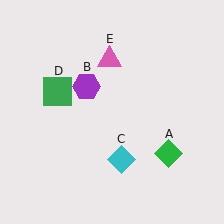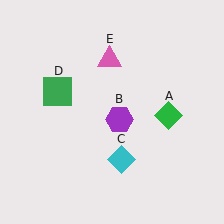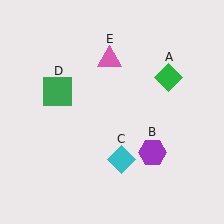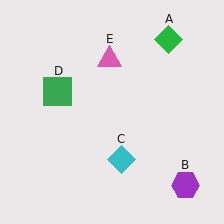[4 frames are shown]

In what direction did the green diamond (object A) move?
The green diamond (object A) moved up.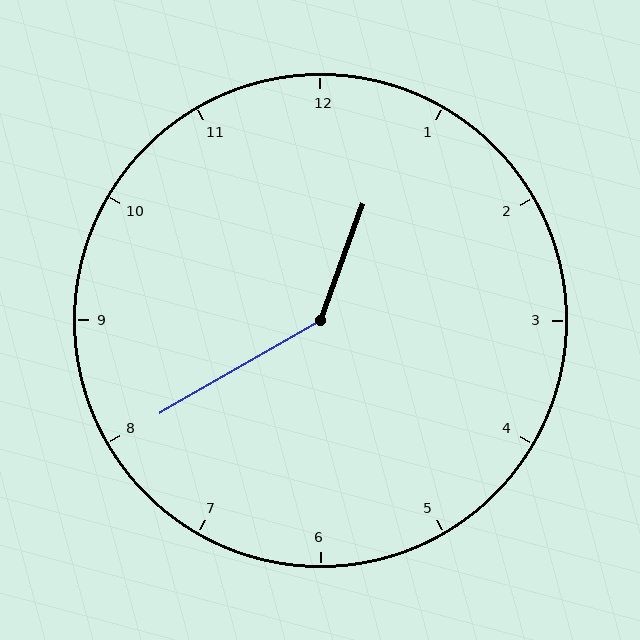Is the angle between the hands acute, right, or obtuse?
It is obtuse.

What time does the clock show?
12:40.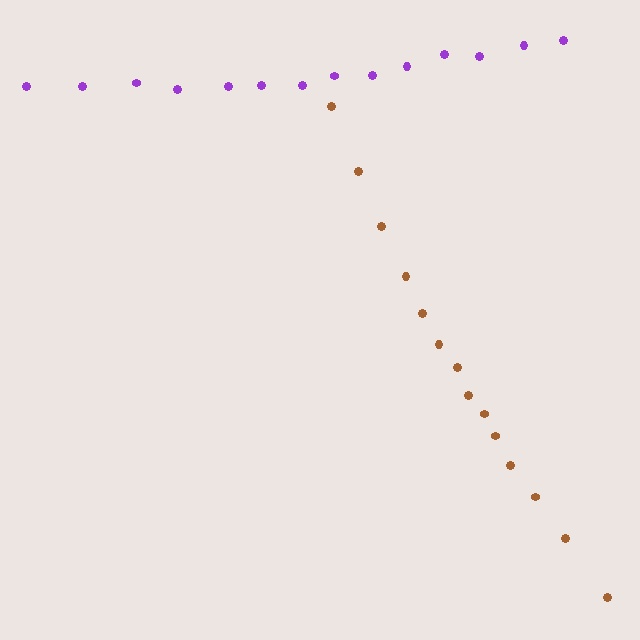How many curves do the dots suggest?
There are 2 distinct paths.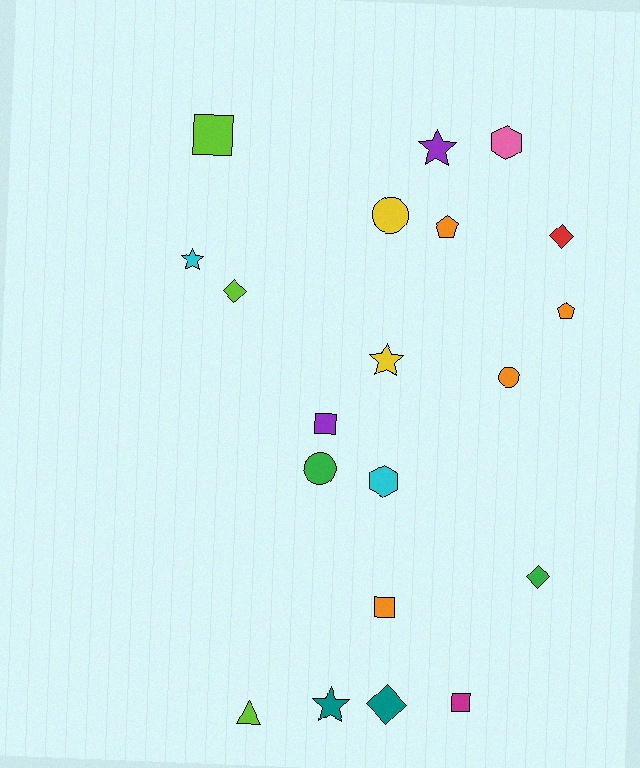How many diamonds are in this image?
There are 4 diamonds.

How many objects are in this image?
There are 20 objects.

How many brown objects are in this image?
There are no brown objects.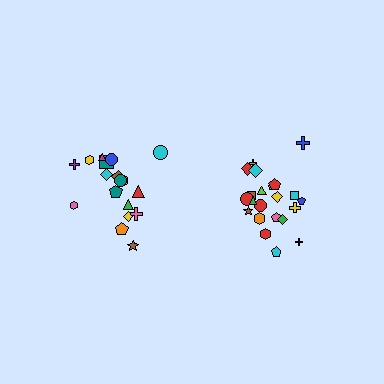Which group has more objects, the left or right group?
The right group.